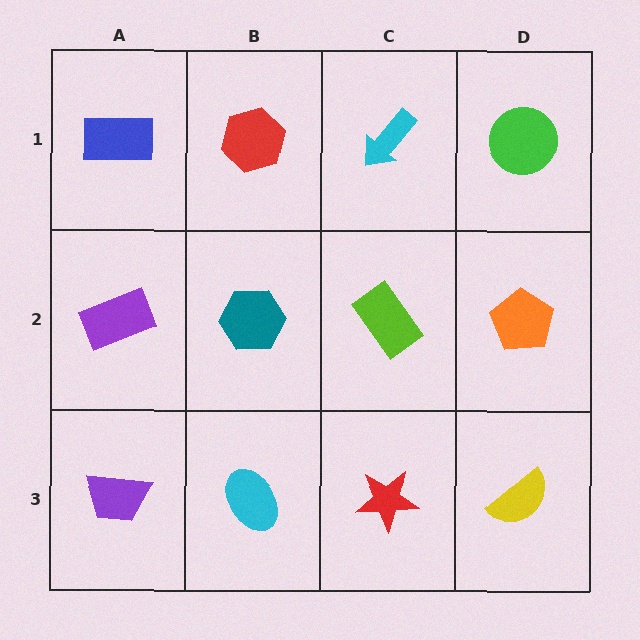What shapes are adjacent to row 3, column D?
An orange pentagon (row 2, column D), a red star (row 3, column C).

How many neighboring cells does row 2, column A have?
3.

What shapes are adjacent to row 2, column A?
A blue rectangle (row 1, column A), a purple trapezoid (row 3, column A), a teal hexagon (row 2, column B).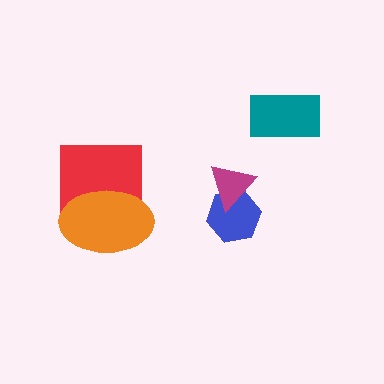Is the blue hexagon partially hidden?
Yes, it is partially covered by another shape.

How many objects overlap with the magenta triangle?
1 object overlaps with the magenta triangle.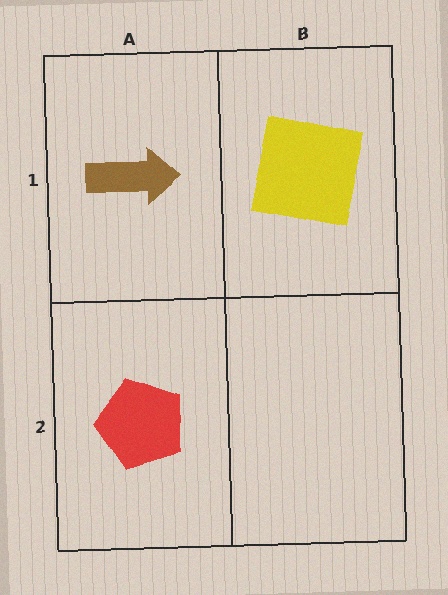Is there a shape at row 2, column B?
No, that cell is empty.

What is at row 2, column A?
A red pentagon.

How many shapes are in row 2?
1 shape.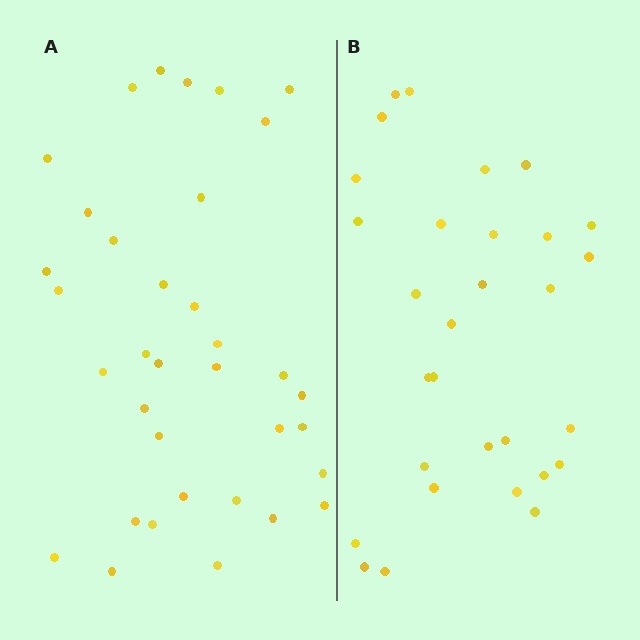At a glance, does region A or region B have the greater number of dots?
Region A (the left region) has more dots.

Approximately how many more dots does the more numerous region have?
Region A has about 5 more dots than region B.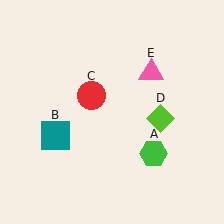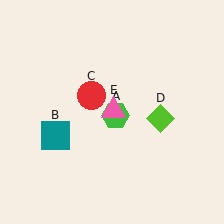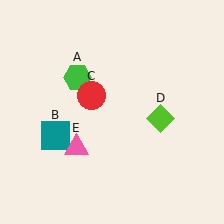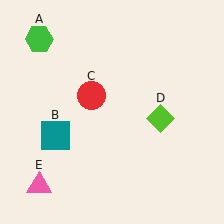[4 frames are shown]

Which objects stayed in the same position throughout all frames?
Teal square (object B) and red circle (object C) and lime diamond (object D) remained stationary.